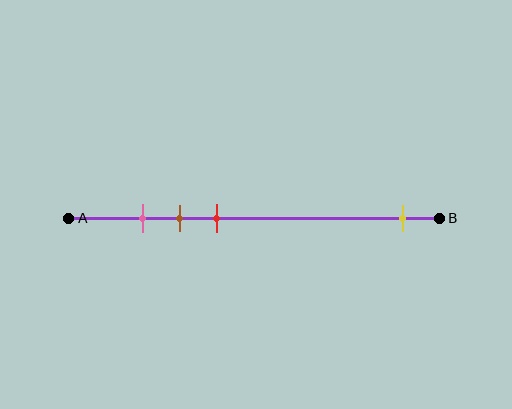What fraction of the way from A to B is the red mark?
The red mark is approximately 40% (0.4) of the way from A to B.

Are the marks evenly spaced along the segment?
No, the marks are not evenly spaced.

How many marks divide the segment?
There are 4 marks dividing the segment.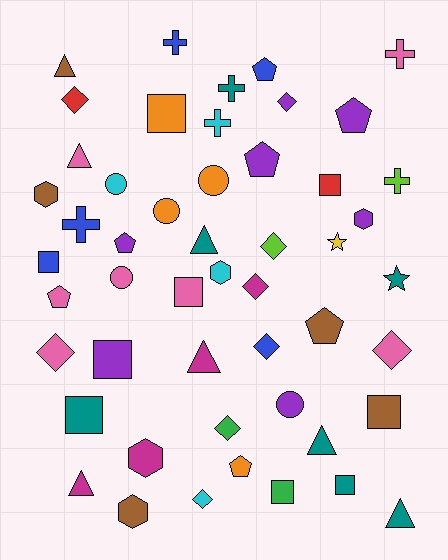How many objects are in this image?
There are 50 objects.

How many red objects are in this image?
There are 2 red objects.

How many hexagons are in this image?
There are 5 hexagons.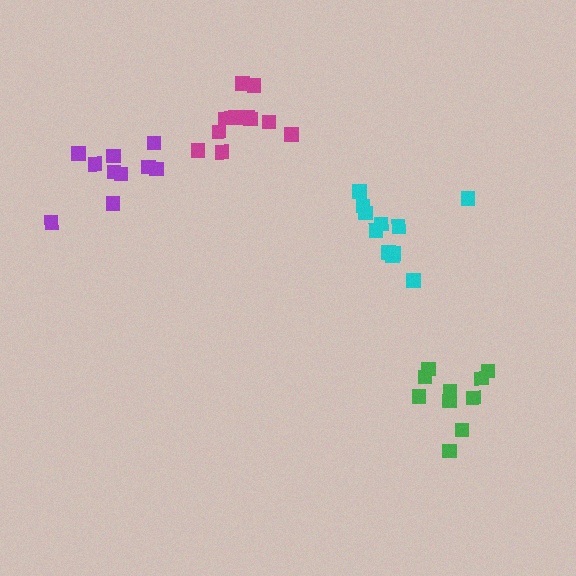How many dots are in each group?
Group 1: 11 dots, Group 2: 10 dots, Group 3: 11 dots, Group 4: 10 dots (42 total).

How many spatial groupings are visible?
There are 4 spatial groupings.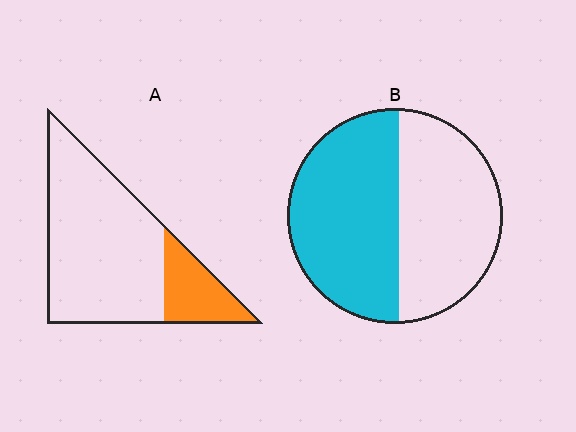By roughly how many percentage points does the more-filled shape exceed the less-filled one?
By roughly 30 percentage points (B over A).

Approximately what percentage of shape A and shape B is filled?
A is approximately 20% and B is approximately 50%.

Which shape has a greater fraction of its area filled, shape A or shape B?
Shape B.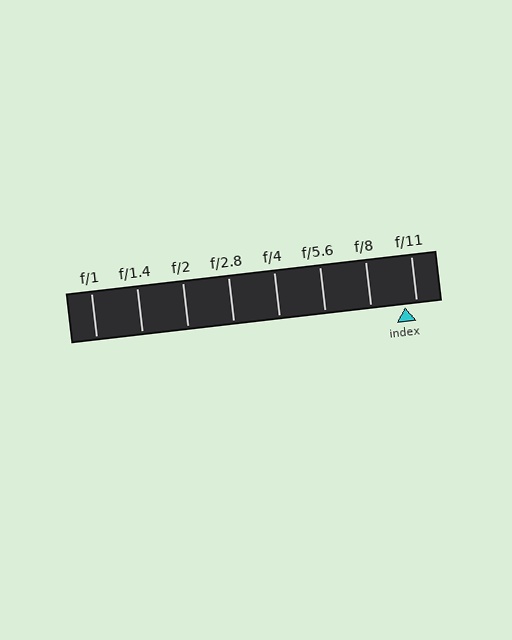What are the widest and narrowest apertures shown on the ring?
The widest aperture shown is f/1 and the narrowest is f/11.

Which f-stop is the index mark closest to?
The index mark is closest to f/11.